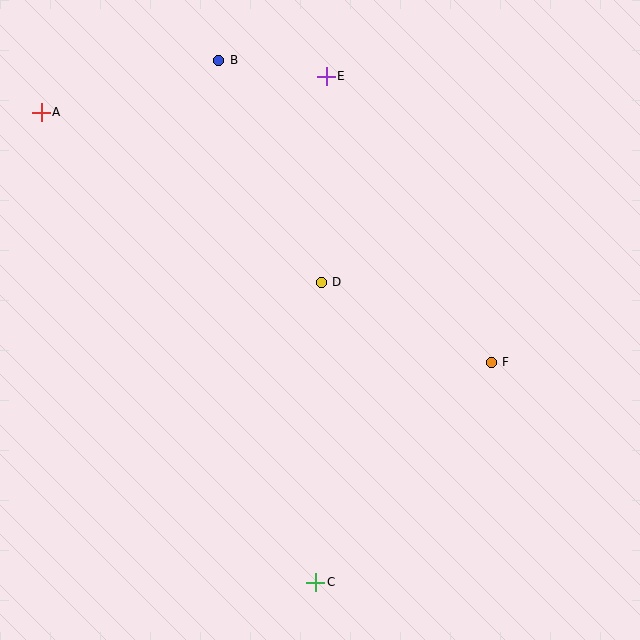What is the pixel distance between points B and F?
The distance between B and F is 407 pixels.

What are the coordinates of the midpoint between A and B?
The midpoint between A and B is at (130, 86).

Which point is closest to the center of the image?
Point D at (321, 282) is closest to the center.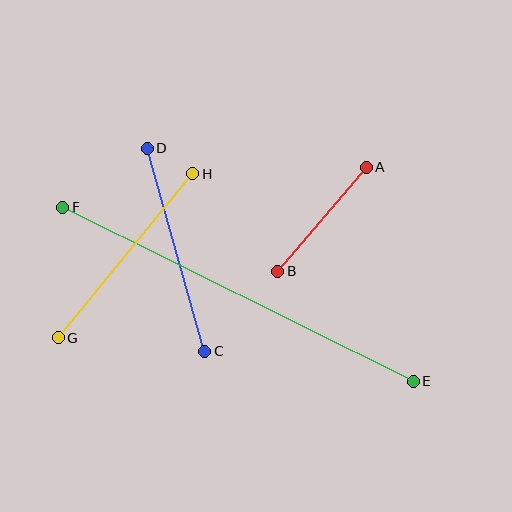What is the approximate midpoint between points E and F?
The midpoint is at approximately (238, 294) pixels.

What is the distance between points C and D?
The distance is approximately 211 pixels.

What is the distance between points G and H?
The distance is approximately 212 pixels.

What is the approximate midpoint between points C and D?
The midpoint is at approximately (176, 250) pixels.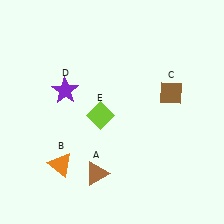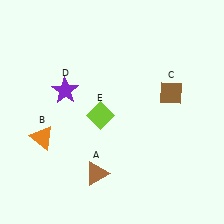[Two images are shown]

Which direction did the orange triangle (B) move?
The orange triangle (B) moved up.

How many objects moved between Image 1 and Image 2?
1 object moved between the two images.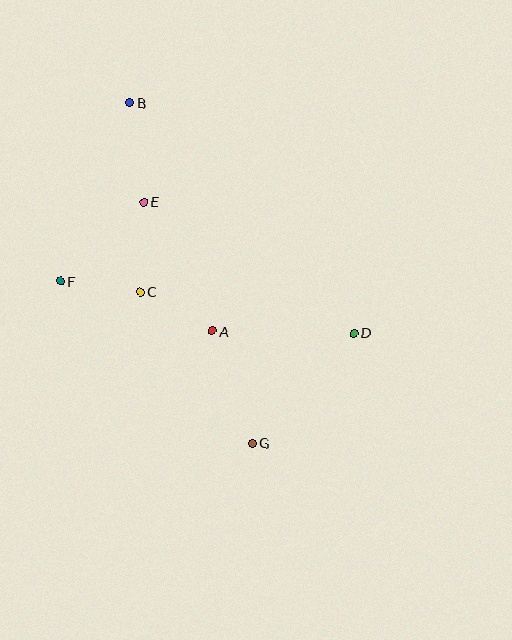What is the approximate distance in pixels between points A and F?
The distance between A and F is approximately 160 pixels.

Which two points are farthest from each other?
Points B and G are farthest from each other.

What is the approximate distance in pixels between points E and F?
The distance between E and F is approximately 115 pixels.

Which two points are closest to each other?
Points C and F are closest to each other.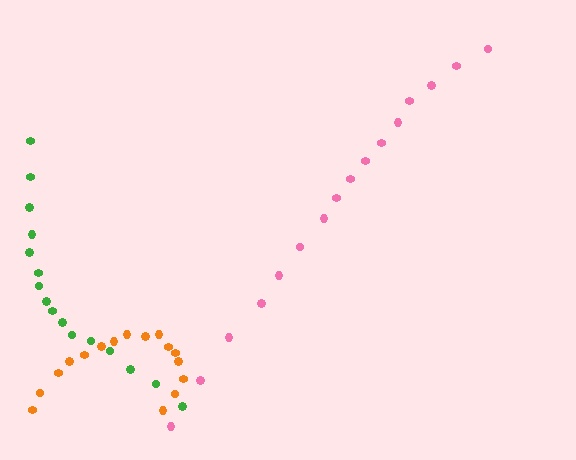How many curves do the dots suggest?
There are 3 distinct paths.